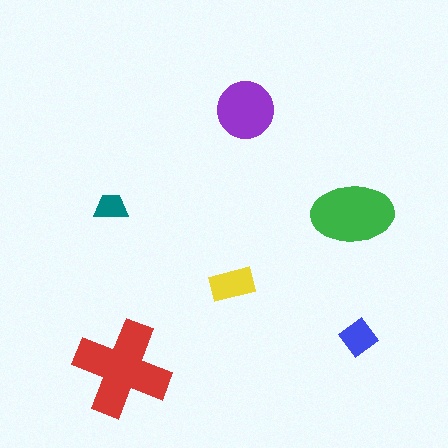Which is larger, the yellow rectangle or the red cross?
The red cross.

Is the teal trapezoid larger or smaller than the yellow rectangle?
Smaller.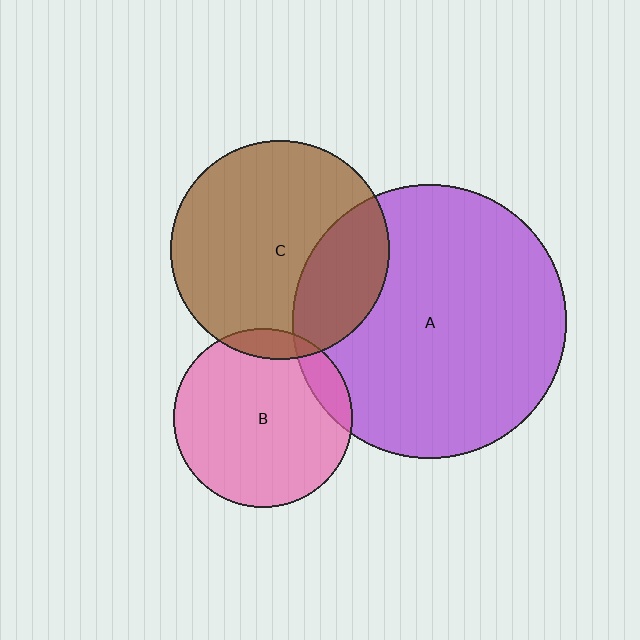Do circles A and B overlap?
Yes.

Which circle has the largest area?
Circle A (purple).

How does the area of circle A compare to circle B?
Approximately 2.3 times.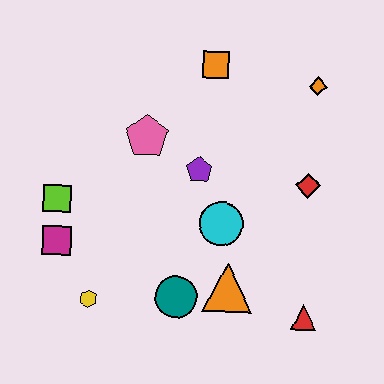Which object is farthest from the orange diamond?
The yellow hexagon is farthest from the orange diamond.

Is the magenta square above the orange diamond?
No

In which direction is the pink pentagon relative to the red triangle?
The pink pentagon is above the red triangle.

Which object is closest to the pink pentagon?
The purple pentagon is closest to the pink pentagon.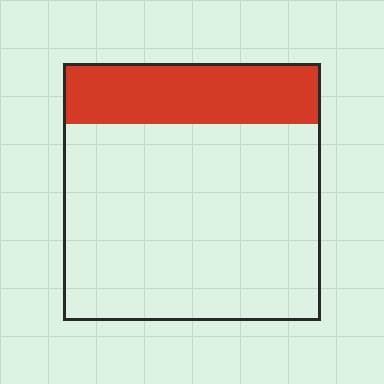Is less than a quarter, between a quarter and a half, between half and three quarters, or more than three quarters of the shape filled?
Less than a quarter.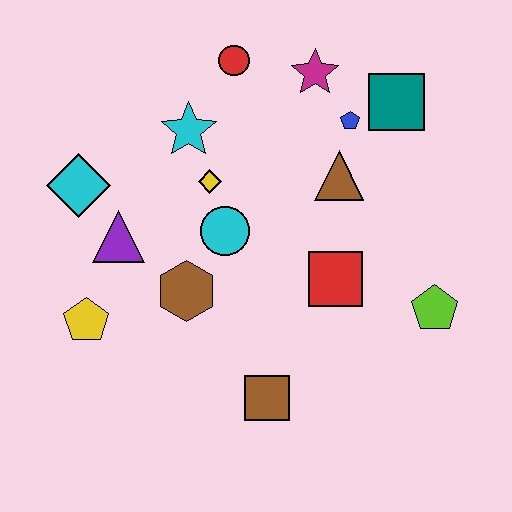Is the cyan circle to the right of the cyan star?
Yes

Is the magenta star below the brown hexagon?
No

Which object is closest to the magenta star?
The blue pentagon is closest to the magenta star.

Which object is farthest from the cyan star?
The lime pentagon is farthest from the cyan star.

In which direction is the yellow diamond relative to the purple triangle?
The yellow diamond is to the right of the purple triangle.